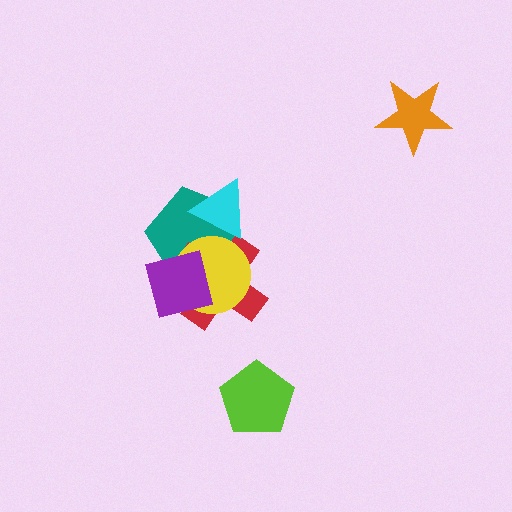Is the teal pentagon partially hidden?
Yes, it is partially covered by another shape.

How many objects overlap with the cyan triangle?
2 objects overlap with the cyan triangle.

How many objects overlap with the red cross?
4 objects overlap with the red cross.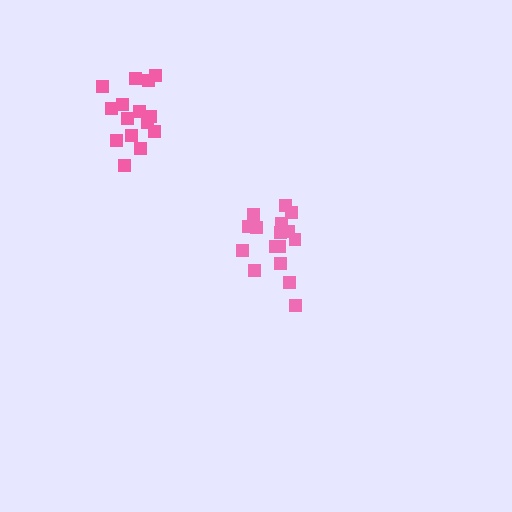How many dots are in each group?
Group 1: 15 dots, Group 2: 16 dots (31 total).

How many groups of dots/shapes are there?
There are 2 groups.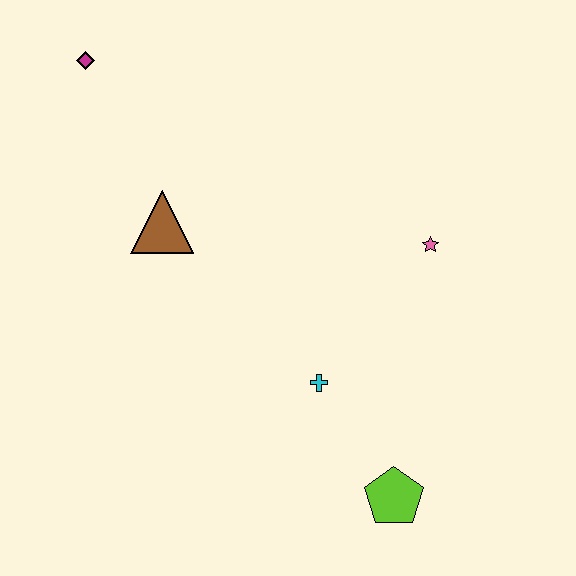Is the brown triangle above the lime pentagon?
Yes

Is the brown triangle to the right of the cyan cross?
No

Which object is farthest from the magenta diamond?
The lime pentagon is farthest from the magenta diamond.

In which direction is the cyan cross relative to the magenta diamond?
The cyan cross is below the magenta diamond.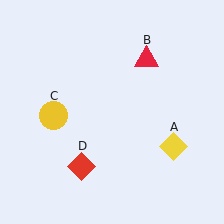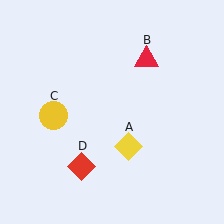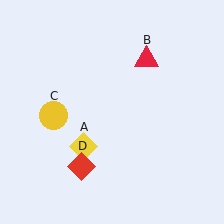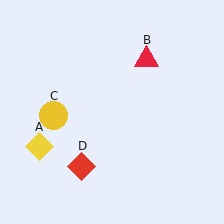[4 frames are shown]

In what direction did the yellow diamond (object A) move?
The yellow diamond (object A) moved left.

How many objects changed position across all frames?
1 object changed position: yellow diamond (object A).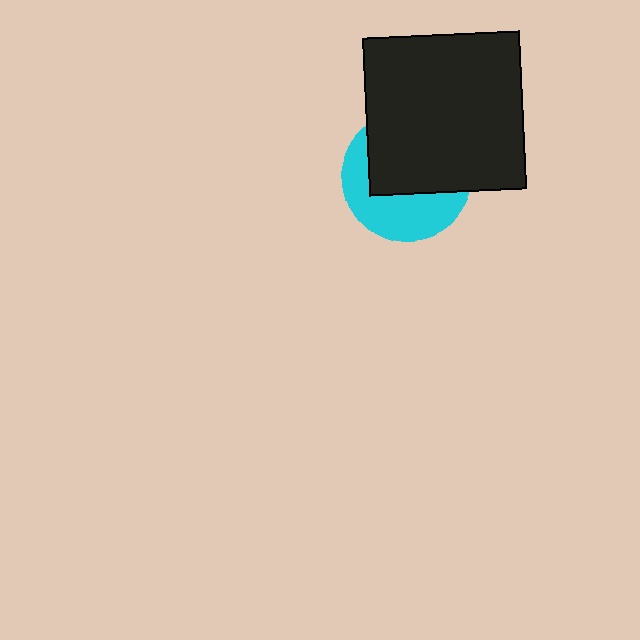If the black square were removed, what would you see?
You would see the complete cyan circle.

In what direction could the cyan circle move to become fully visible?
The cyan circle could move down. That would shift it out from behind the black square entirely.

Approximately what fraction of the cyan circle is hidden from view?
Roughly 57% of the cyan circle is hidden behind the black square.